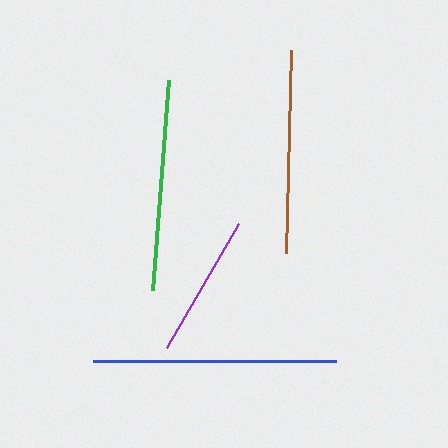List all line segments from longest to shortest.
From longest to shortest: blue, green, brown, purple.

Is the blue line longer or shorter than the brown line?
The blue line is longer than the brown line.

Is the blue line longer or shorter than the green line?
The blue line is longer than the green line.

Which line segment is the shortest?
The purple line is the shortest at approximately 143 pixels.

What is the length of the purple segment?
The purple segment is approximately 143 pixels long.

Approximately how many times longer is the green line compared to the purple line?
The green line is approximately 1.5 times the length of the purple line.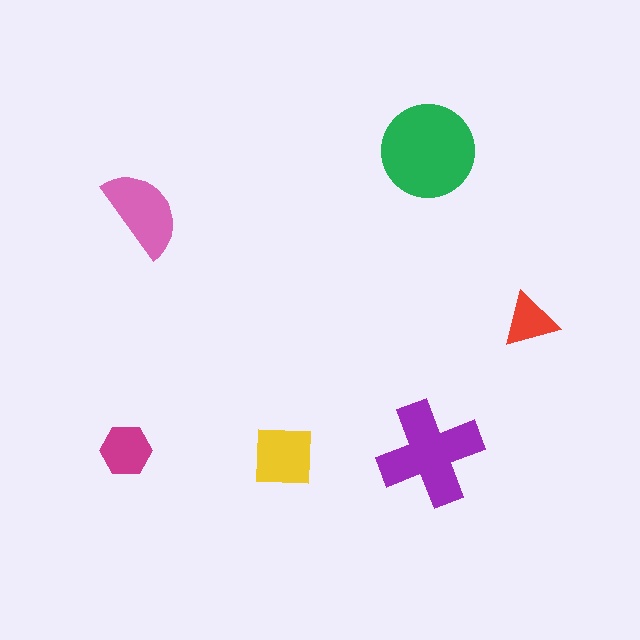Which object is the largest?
The green circle.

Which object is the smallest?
The red triangle.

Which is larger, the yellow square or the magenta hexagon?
The yellow square.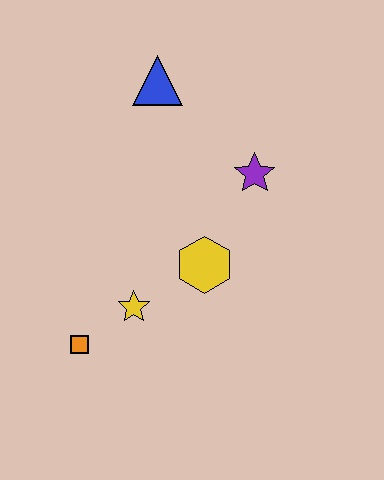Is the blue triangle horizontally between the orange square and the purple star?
Yes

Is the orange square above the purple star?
No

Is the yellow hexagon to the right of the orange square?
Yes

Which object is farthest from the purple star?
The orange square is farthest from the purple star.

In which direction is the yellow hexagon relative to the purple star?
The yellow hexagon is below the purple star.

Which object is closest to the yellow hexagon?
The yellow star is closest to the yellow hexagon.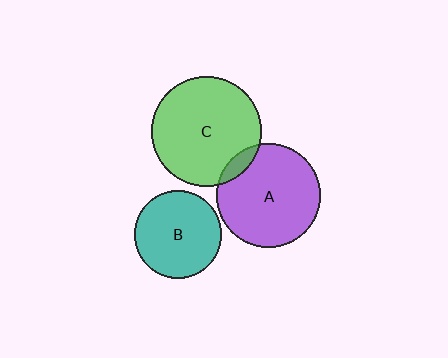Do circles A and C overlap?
Yes.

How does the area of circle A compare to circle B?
Approximately 1.4 times.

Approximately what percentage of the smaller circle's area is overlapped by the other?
Approximately 10%.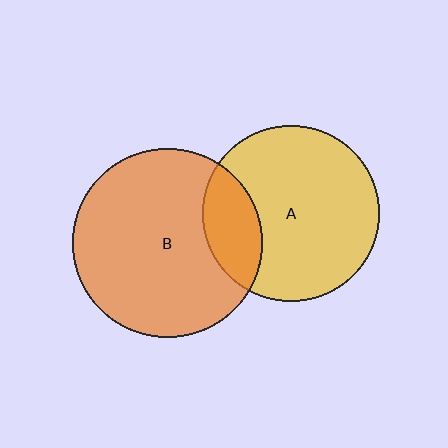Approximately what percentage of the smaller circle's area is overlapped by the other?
Approximately 20%.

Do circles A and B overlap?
Yes.